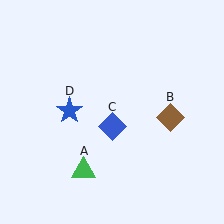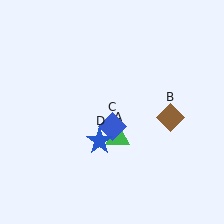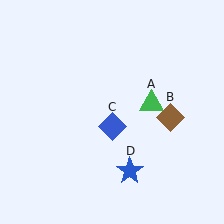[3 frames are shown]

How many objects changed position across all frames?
2 objects changed position: green triangle (object A), blue star (object D).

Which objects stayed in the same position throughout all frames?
Brown diamond (object B) and blue diamond (object C) remained stationary.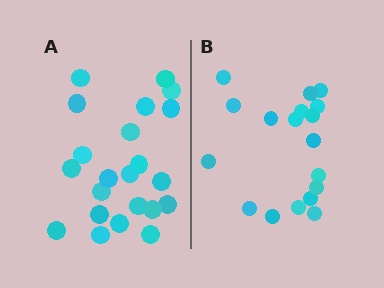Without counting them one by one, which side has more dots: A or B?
Region A (the left region) has more dots.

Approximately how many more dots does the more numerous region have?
Region A has about 4 more dots than region B.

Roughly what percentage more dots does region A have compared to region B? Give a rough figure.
About 20% more.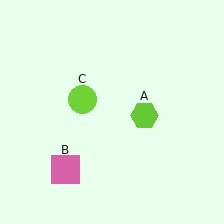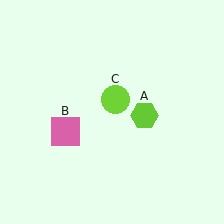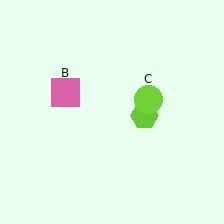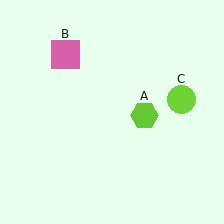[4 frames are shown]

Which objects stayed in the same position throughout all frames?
Lime hexagon (object A) remained stationary.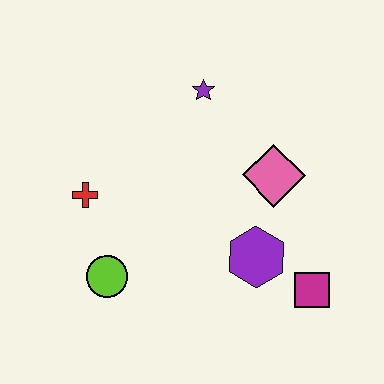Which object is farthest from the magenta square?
The red cross is farthest from the magenta square.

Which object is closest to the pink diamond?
The purple hexagon is closest to the pink diamond.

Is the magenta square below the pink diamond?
Yes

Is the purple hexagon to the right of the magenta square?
No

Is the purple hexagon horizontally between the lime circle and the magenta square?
Yes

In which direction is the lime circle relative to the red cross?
The lime circle is below the red cross.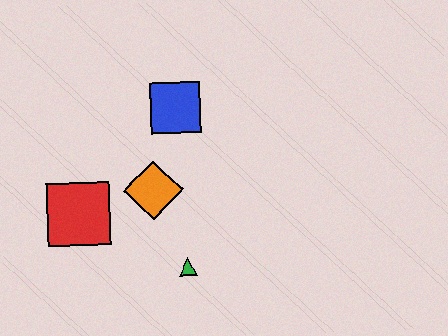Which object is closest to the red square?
The orange diamond is closest to the red square.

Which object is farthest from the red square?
The blue square is farthest from the red square.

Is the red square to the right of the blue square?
No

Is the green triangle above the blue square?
No